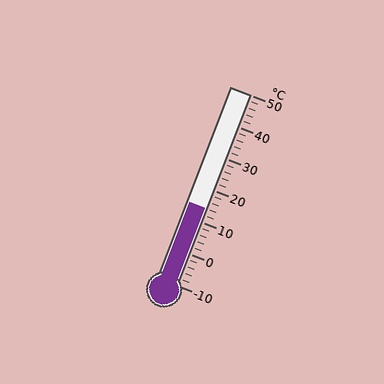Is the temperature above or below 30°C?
The temperature is below 30°C.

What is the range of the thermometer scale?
The thermometer scale ranges from -10°C to 50°C.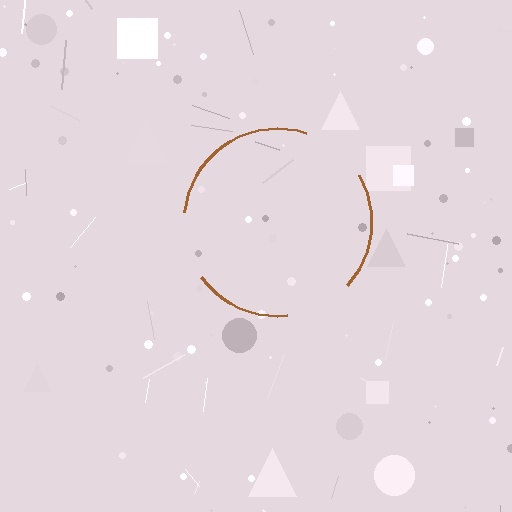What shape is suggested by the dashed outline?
The dashed outline suggests a circle.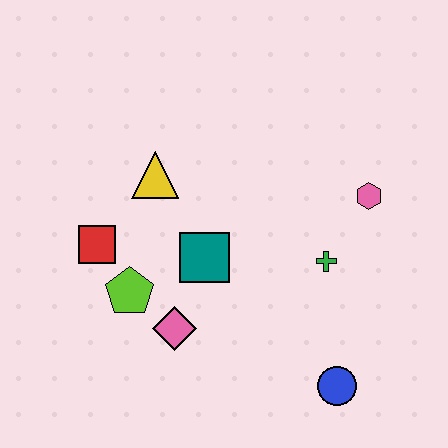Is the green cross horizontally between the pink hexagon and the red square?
Yes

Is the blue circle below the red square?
Yes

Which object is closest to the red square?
The lime pentagon is closest to the red square.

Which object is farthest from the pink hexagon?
The red square is farthest from the pink hexagon.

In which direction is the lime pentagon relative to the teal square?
The lime pentagon is to the left of the teal square.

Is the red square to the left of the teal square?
Yes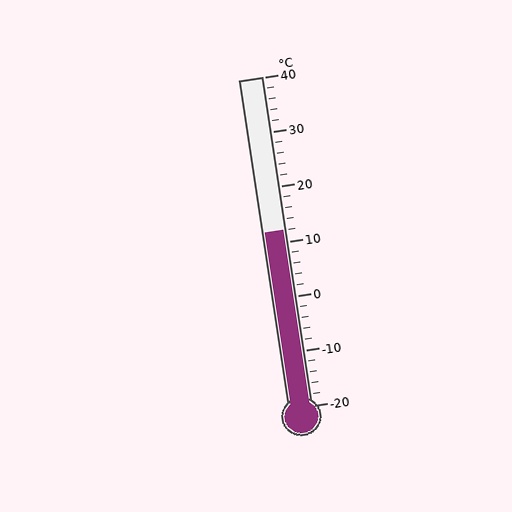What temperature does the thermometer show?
The thermometer shows approximately 12°C.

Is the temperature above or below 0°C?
The temperature is above 0°C.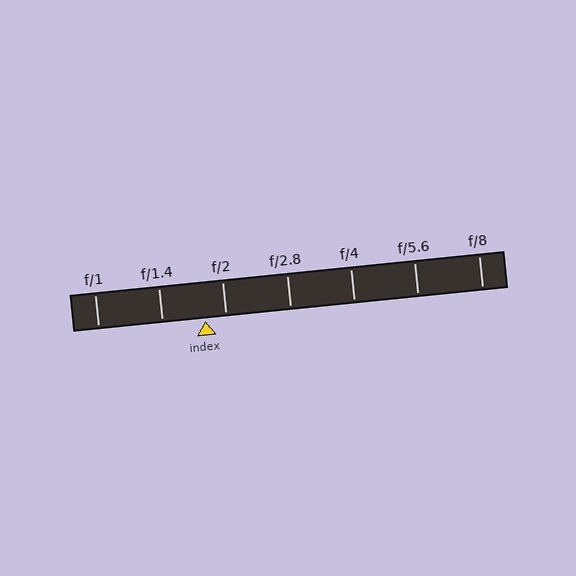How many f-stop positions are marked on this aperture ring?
There are 7 f-stop positions marked.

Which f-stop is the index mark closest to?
The index mark is closest to f/2.